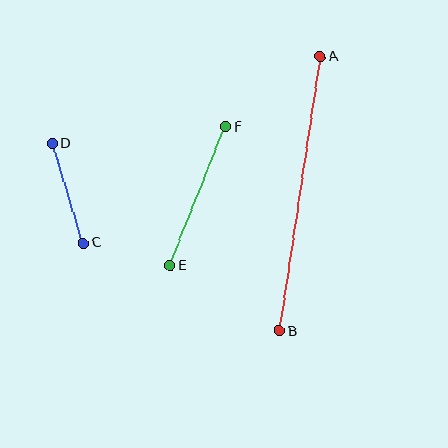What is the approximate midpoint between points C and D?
The midpoint is at approximately (68, 193) pixels.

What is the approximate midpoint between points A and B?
The midpoint is at approximately (300, 194) pixels.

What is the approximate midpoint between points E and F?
The midpoint is at approximately (198, 196) pixels.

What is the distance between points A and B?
The distance is approximately 277 pixels.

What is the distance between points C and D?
The distance is approximately 104 pixels.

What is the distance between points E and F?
The distance is approximately 149 pixels.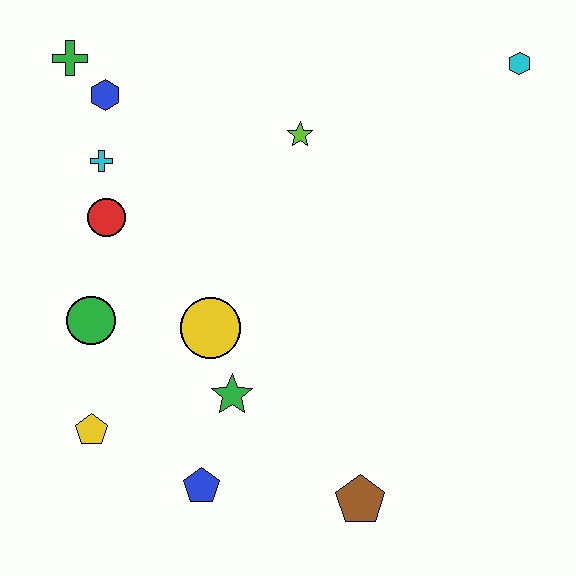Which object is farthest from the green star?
The cyan hexagon is farthest from the green star.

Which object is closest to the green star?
The yellow circle is closest to the green star.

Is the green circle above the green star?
Yes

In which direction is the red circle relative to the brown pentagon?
The red circle is above the brown pentagon.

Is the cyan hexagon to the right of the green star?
Yes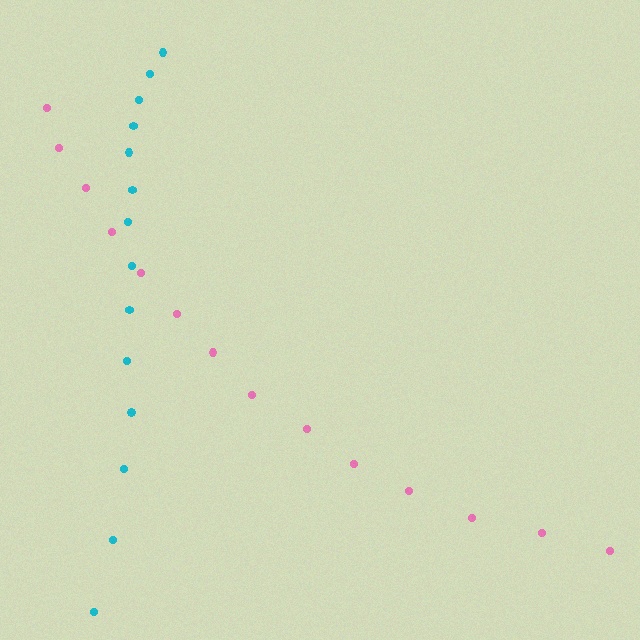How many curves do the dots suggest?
There are 2 distinct paths.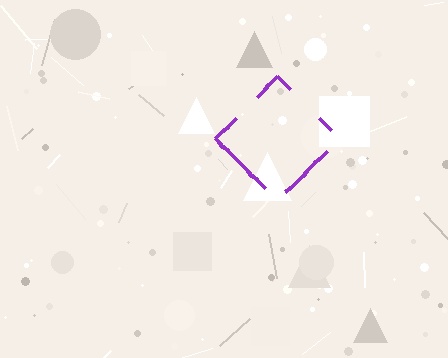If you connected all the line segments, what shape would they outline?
They would outline a diamond.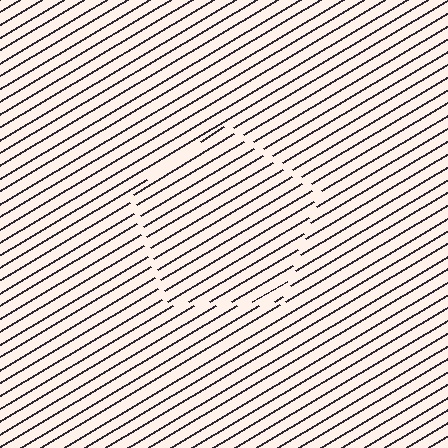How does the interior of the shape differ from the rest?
The interior of the shape contains the same grating, shifted by half a period — the contour is defined by the phase discontinuity where line-ends from the inner and outer gratings abut.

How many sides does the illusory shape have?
5 sides — the line-ends trace a pentagon.